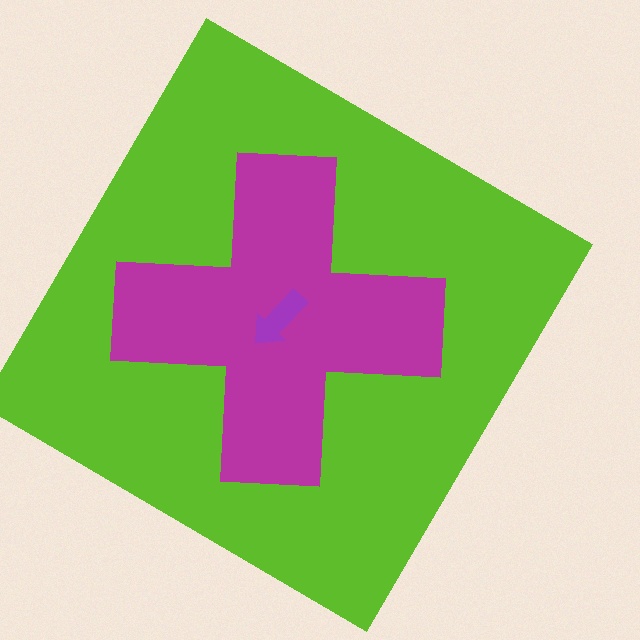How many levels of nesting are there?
3.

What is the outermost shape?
The lime diamond.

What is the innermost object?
The purple arrow.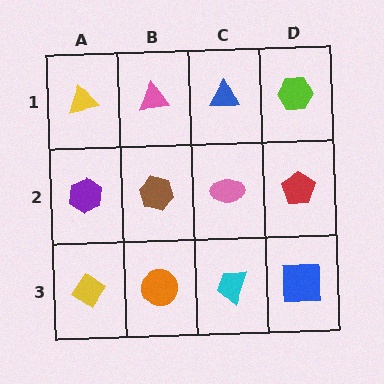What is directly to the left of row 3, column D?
A cyan trapezoid.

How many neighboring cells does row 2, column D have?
3.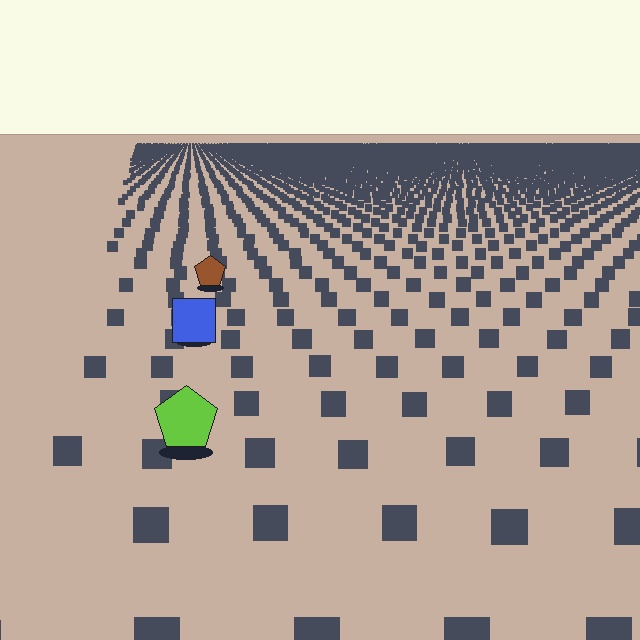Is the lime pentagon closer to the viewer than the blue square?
Yes. The lime pentagon is closer — you can tell from the texture gradient: the ground texture is coarser near it.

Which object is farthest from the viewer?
The brown pentagon is farthest from the viewer. It appears smaller and the ground texture around it is denser.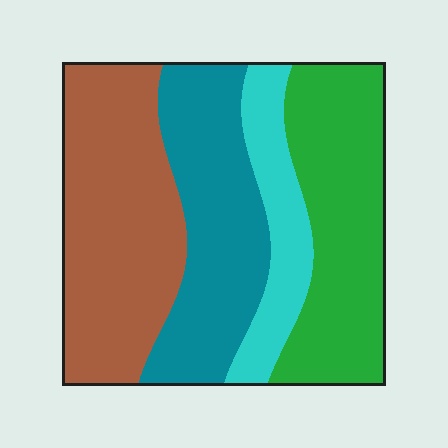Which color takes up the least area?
Cyan, at roughly 15%.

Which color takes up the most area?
Brown, at roughly 35%.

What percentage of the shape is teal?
Teal covers 26% of the shape.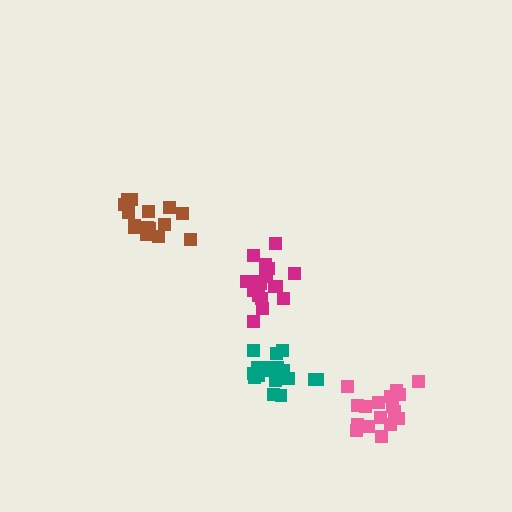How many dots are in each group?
Group 1: 17 dots, Group 2: 15 dots, Group 3: 17 dots, Group 4: 19 dots (68 total).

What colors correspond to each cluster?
The clusters are colored: pink, brown, teal, magenta.